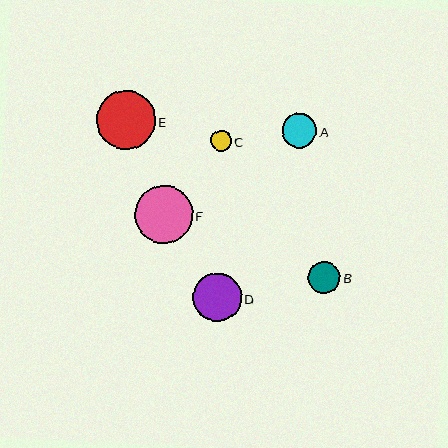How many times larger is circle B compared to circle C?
Circle B is approximately 1.5 times the size of circle C.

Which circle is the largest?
Circle E is the largest with a size of approximately 59 pixels.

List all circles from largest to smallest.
From largest to smallest: E, F, D, A, B, C.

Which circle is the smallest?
Circle C is the smallest with a size of approximately 21 pixels.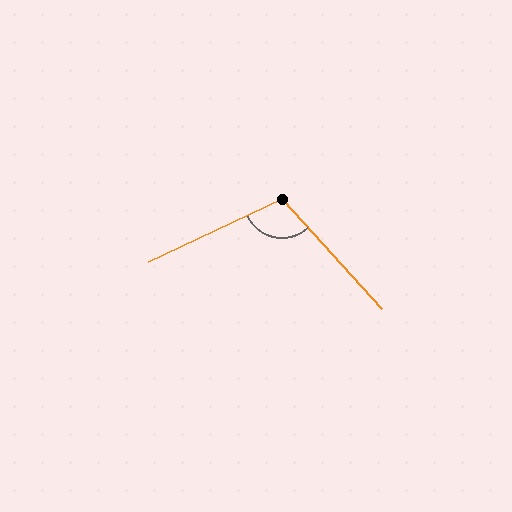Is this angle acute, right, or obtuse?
It is obtuse.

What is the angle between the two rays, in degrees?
Approximately 108 degrees.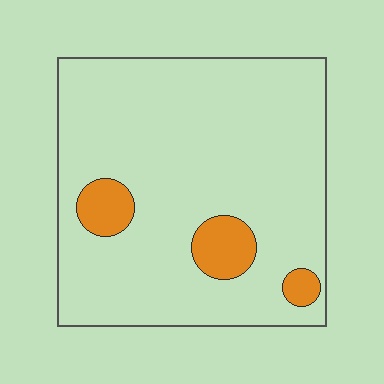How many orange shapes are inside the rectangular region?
3.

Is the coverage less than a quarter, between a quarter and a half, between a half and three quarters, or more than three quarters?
Less than a quarter.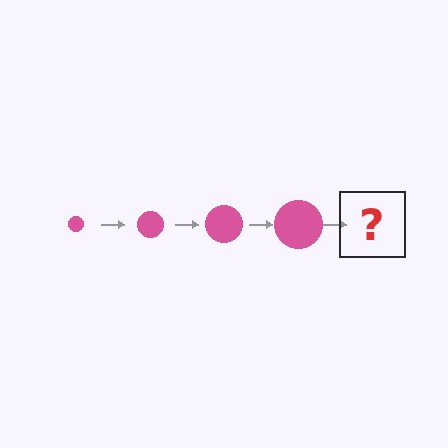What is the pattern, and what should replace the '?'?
The pattern is that the circle gets progressively larger each step. The '?' should be a pink circle, larger than the previous one.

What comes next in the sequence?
The next element should be a pink circle, larger than the previous one.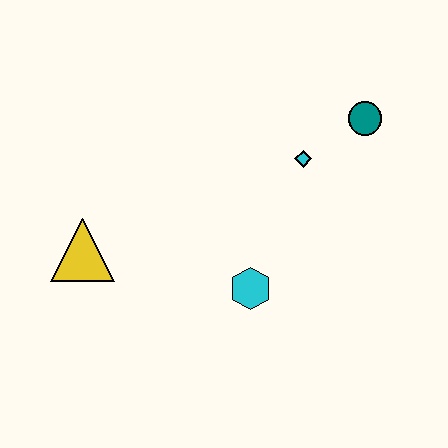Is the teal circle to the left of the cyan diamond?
No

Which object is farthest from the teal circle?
The yellow triangle is farthest from the teal circle.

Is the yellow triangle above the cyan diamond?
No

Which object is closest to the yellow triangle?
The cyan hexagon is closest to the yellow triangle.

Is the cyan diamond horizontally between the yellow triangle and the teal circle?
Yes